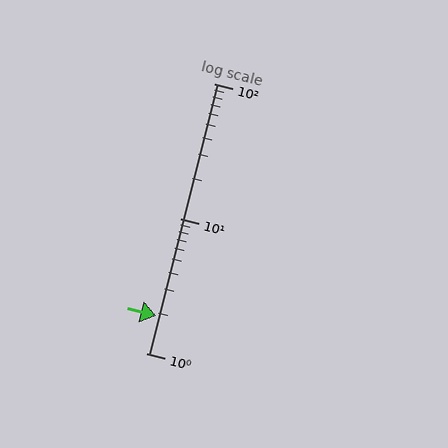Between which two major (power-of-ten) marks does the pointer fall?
The pointer is between 1 and 10.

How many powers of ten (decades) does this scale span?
The scale spans 2 decades, from 1 to 100.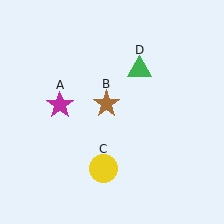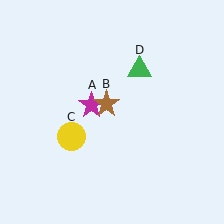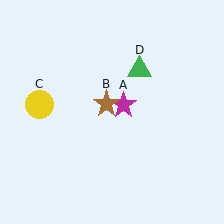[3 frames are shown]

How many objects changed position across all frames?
2 objects changed position: magenta star (object A), yellow circle (object C).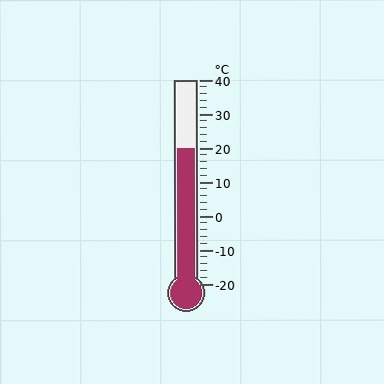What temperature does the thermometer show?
The thermometer shows approximately 20°C.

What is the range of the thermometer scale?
The thermometer scale ranges from -20°C to 40°C.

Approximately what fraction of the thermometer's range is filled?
The thermometer is filled to approximately 65% of its range.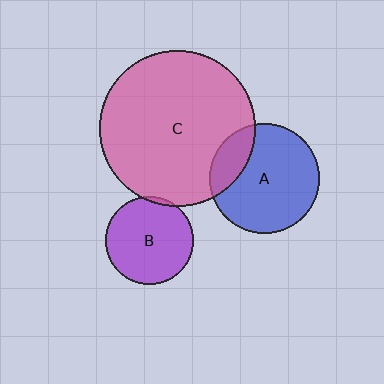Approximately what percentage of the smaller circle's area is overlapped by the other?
Approximately 5%.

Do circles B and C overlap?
Yes.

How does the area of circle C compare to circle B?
Approximately 3.1 times.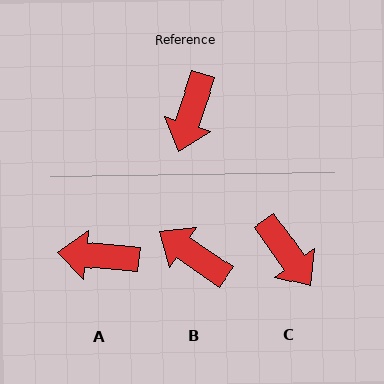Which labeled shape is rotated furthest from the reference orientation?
B, about 106 degrees away.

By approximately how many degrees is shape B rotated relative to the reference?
Approximately 106 degrees clockwise.